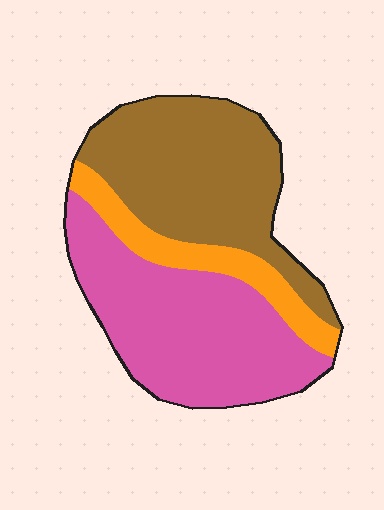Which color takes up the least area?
Orange, at roughly 15%.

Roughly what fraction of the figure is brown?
Brown takes up between a third and a half of the figure.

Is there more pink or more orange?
Pink.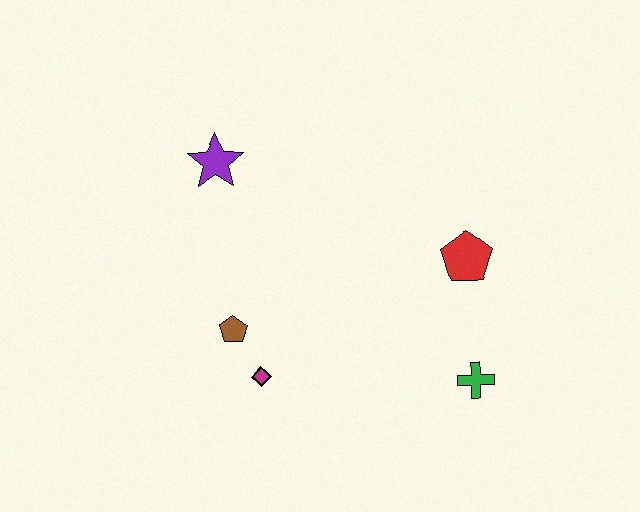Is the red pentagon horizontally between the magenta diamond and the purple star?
No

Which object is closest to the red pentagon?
The green cross is closest to the red pentagon.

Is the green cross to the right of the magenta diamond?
Yes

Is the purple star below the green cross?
No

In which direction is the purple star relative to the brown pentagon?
The purple star is above the brown pentagon.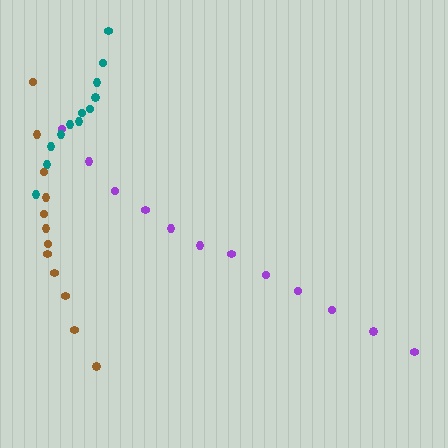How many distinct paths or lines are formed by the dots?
There are 3 distinct paths.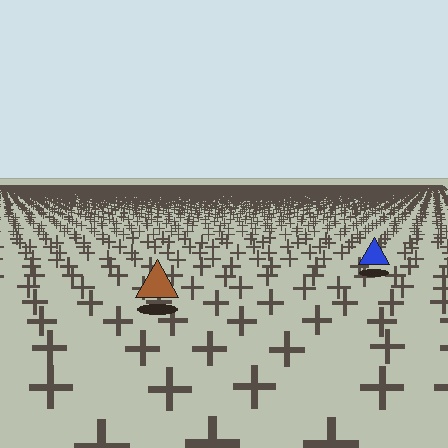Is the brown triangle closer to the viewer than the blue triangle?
Yes. The brown triangle is closer — you can tell from the texture gradient: the ground texture is coarser near it.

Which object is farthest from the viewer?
The blue triangle is farthest from the viewer. It appears smaller and the ground texture around it is denser.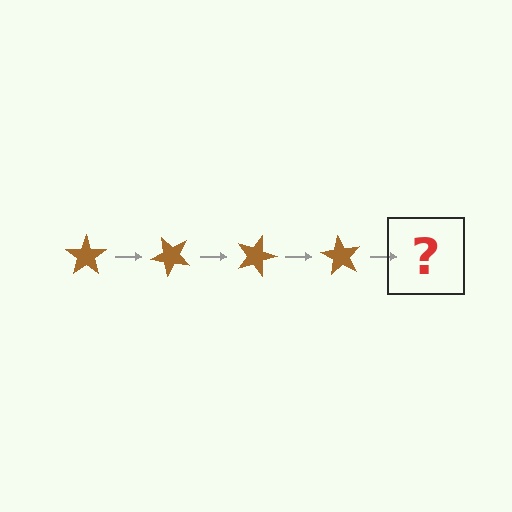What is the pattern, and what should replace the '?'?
The pattern is that the star rotates 45 degrees each step. The '?' should be a brown star rotated 180 degrees.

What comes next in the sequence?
The next element should be a brown star rotated 180 degrees.